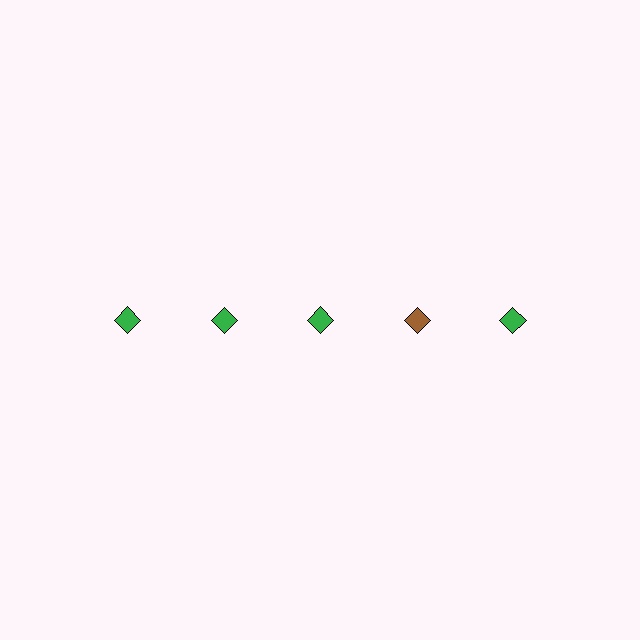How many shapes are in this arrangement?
There are 5 shapes arranged in a grid pattern.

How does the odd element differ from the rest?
It has a different color: brown instead of green.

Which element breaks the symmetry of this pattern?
The brown diamond in the top row, second from right column breaks the symmetry. All other shapes are green diamonds.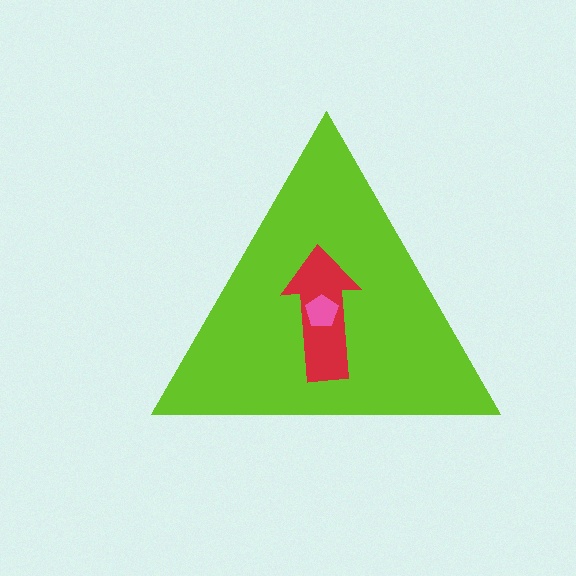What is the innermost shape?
The pink pentagon.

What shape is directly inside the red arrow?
The pink pentagon.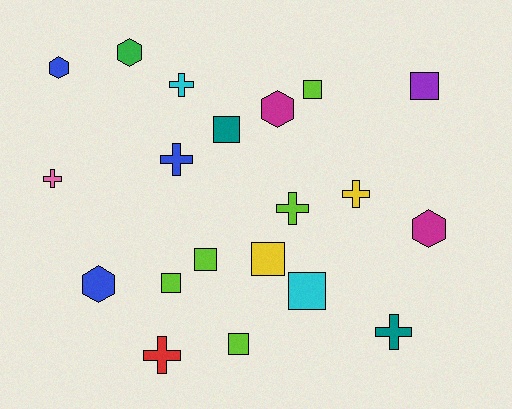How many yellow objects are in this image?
There are 2 yellow objects.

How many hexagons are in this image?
There are 5 hexagons.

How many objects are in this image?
There are 20 objects.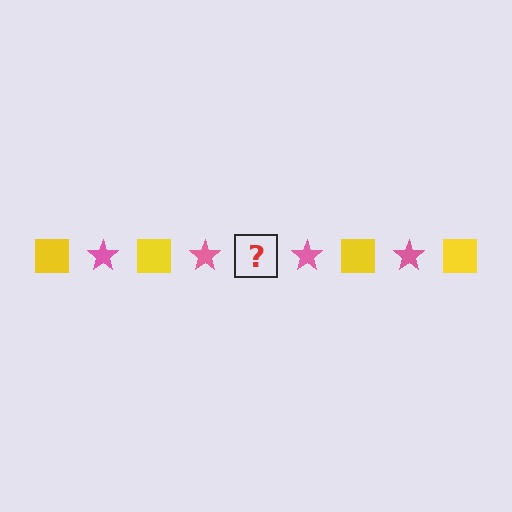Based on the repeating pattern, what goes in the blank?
The blank should be a yellow square.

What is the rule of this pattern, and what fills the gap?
The rule is that the pattern alternates between yellow square and pink star. The gap should be filled with a yellow square.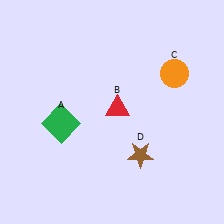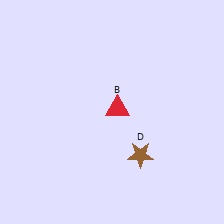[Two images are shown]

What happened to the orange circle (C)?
The orange circle (C) was removed in Image 2. It was in the top-right area of Image 1.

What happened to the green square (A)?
The green square (A) was removed in Image 2. It was in the bottom-left area of Image 1.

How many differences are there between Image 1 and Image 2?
There are 2 differences between the two images.